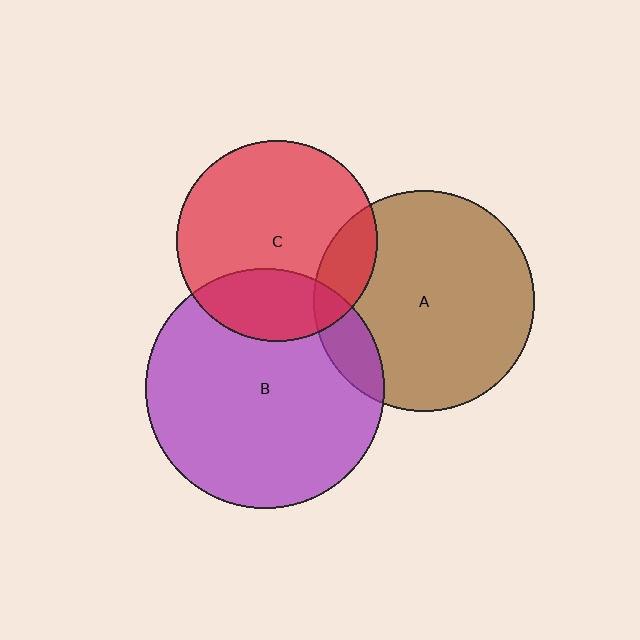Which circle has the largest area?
Circle B (purple).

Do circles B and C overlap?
Yes.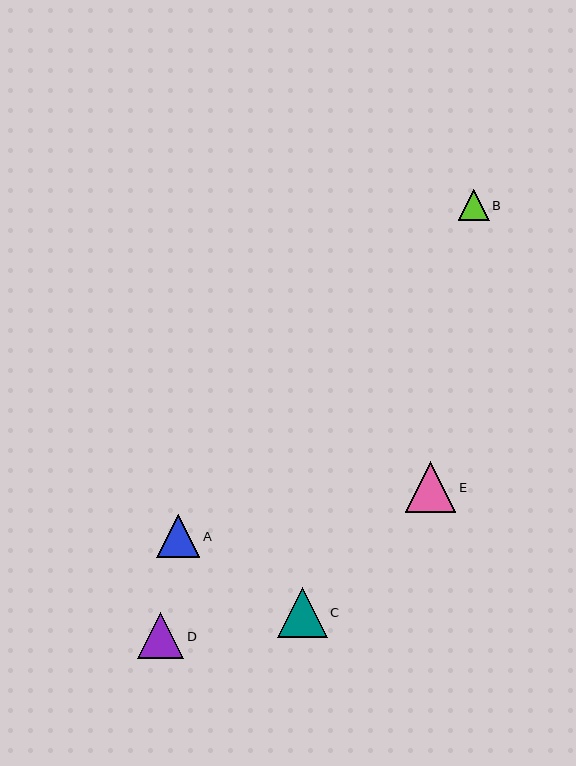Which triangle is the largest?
Triangle E is the largest with a size of approximately 50 pixels.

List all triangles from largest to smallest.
From largest to smallest: E, C, D, A, B.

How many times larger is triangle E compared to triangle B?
Triangle E is approximately 1.6 times the size of triangle B.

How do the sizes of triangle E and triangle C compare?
Triangle E and triangle C are approximately the same size.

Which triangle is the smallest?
Triangle B is the smallest with a size of approximately 31 pixels.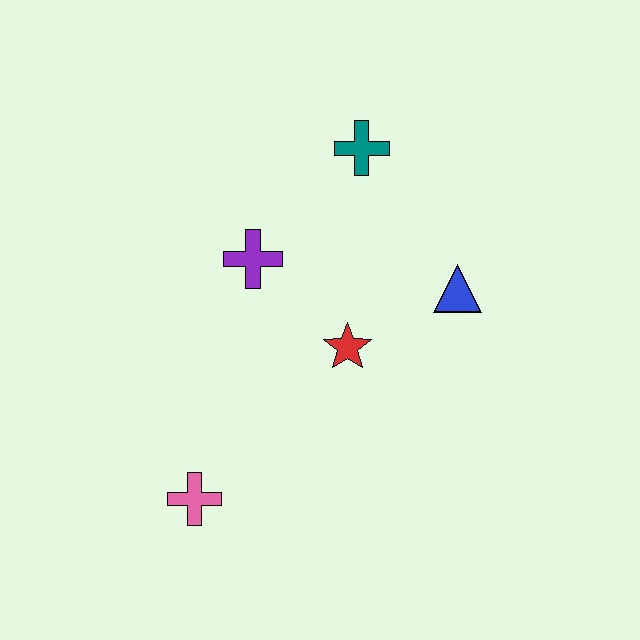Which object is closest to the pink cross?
The red star is closest to the pink cross.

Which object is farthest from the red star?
The pink cross is farthest from the red star.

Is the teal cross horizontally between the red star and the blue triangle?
Yes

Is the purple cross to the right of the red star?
No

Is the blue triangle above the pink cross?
Yes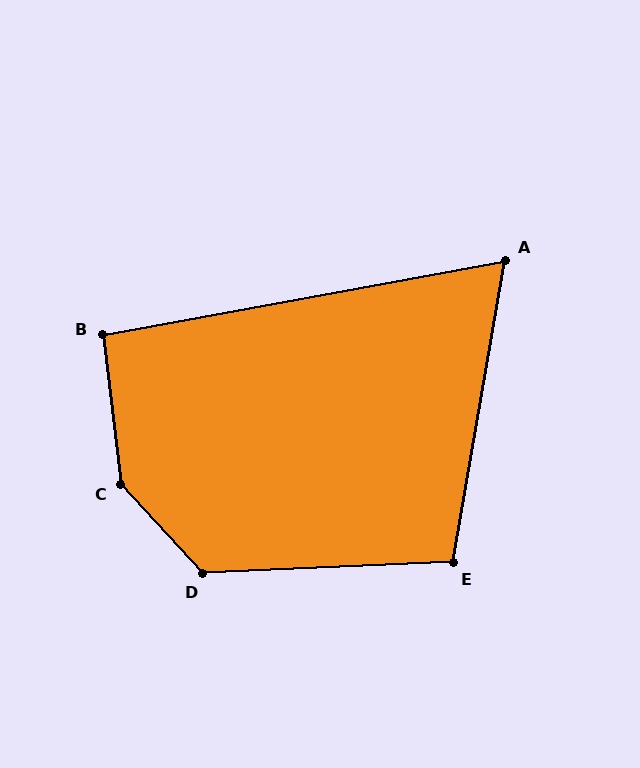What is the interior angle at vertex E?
Approximately 102 degrees (obtuse).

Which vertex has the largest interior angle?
C, at approximately 144 degrees.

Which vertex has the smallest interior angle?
A, at approximately 70 degrees.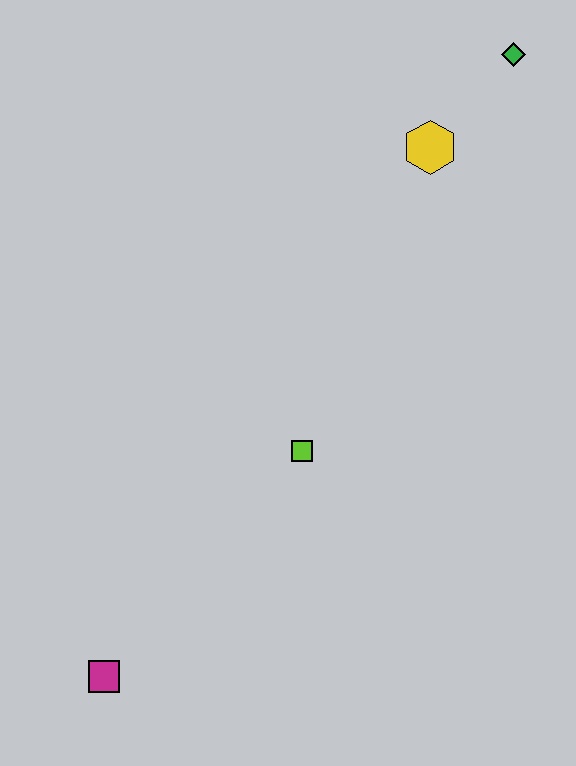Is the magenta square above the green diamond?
No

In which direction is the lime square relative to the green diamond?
The lime square is below the green diamond.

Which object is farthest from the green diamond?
The magenta square is farthest from the green diamond.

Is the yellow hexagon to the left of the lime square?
No